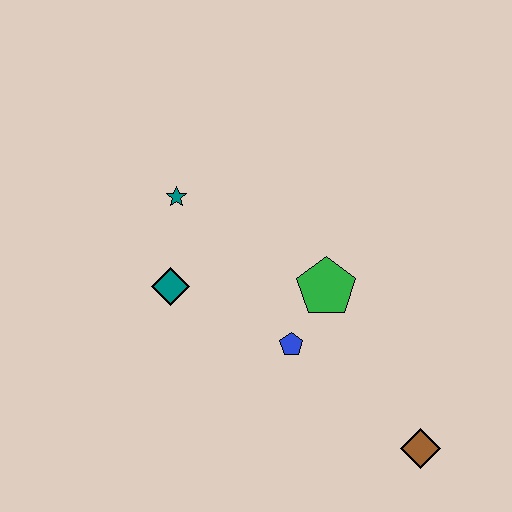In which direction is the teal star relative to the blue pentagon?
The teal star is above the blue pentagon.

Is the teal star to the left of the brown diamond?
Yes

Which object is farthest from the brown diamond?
The teal star is farthest from the brown diamond.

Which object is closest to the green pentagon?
The blue pentagon is closest to the green pentagon.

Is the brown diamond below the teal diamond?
Yes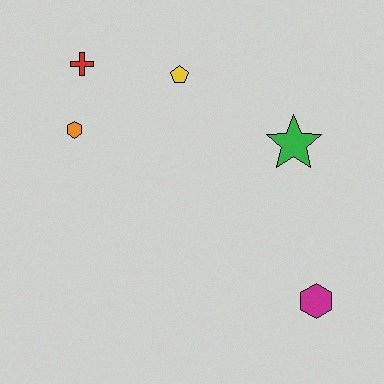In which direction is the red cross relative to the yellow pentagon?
The red cross is to the left of the yellow pentagon.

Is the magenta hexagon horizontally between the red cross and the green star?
No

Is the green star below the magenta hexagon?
No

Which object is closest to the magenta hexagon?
The green star is closest to the magenta hexagon.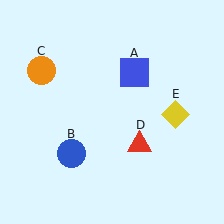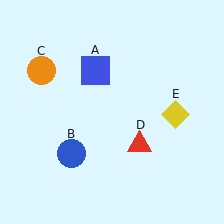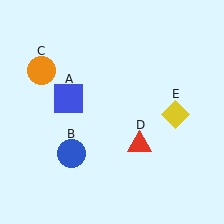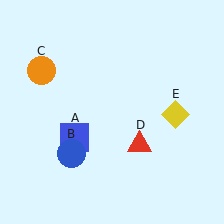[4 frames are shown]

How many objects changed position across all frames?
1 object changed position: blue square (object A).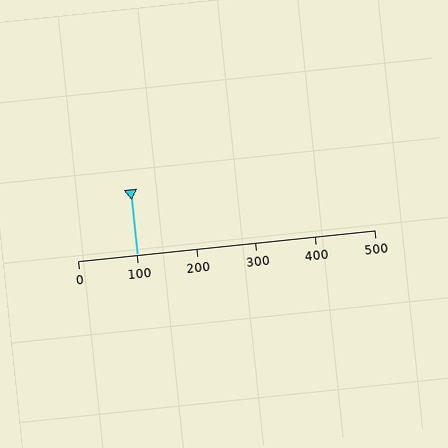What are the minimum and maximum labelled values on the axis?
The axis runs from 0 to 500.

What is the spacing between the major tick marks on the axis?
The major ticks are spaced 100 apart.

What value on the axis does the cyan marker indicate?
The marker indicates approximately 100.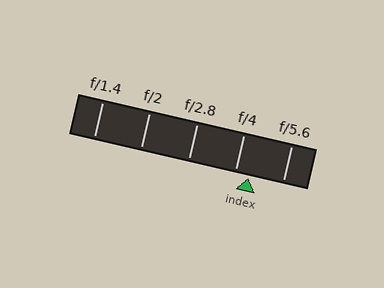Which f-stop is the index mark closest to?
The index mark is closest to f/4.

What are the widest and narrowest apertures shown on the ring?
The widest aperture shown is f/1.4 and the narrowest is f/5.6.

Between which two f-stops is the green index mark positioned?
The index mark is between f/4 and f/5.6.